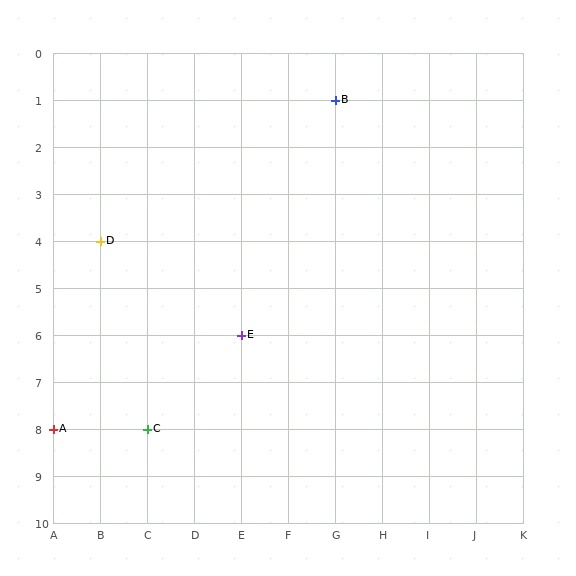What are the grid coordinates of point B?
Point B is at grid coordinates (G, 1).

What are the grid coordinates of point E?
Point E is at grid coordinates (E, 6).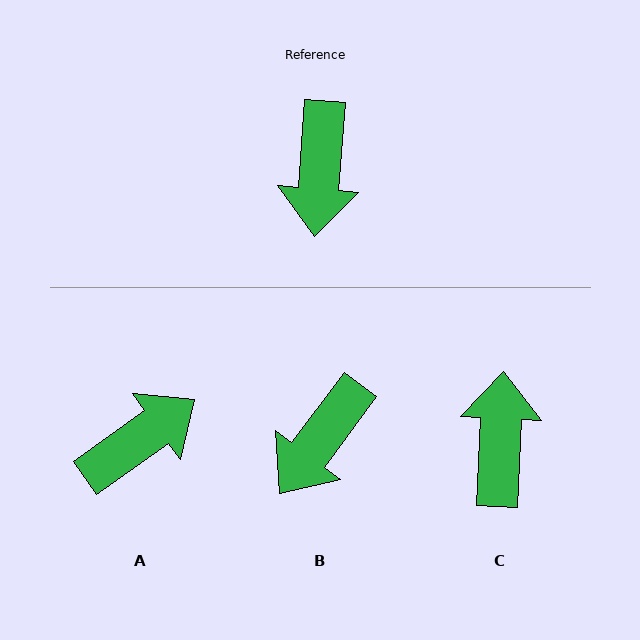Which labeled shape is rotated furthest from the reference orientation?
C, about 178 degrees away.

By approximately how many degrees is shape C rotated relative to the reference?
Approximately 178 degrees clockwise.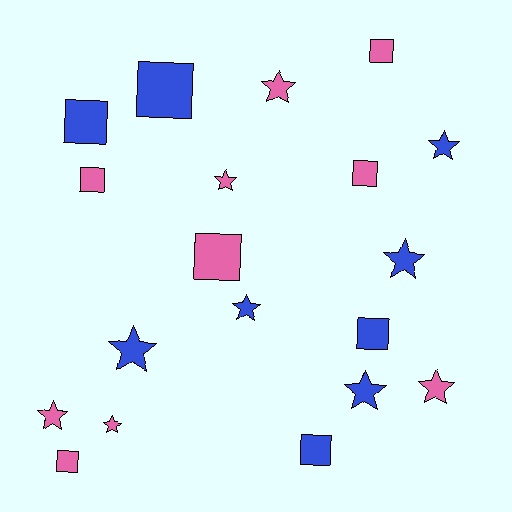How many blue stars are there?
There are 5 blue stars.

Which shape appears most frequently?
Star, with 10 objects.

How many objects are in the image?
There are 19 objects.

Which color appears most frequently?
Pink, with 10 objects.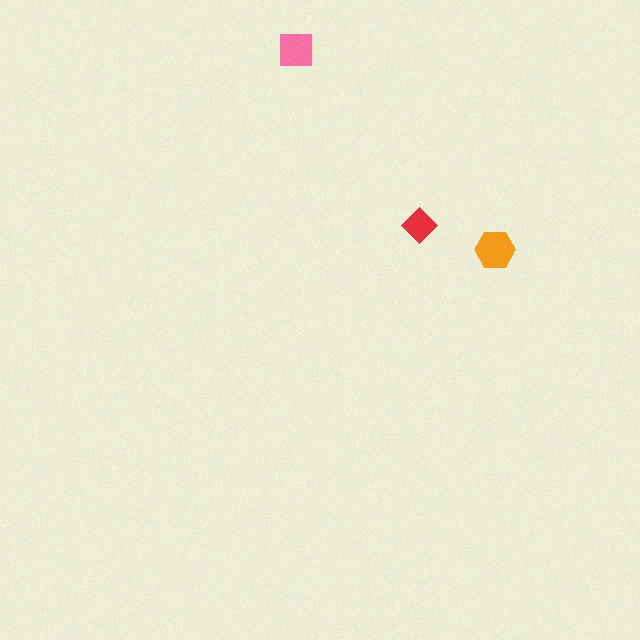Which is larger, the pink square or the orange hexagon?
The orange hexagon.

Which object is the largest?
The orange hexagon.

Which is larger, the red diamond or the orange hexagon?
The orange hexagon.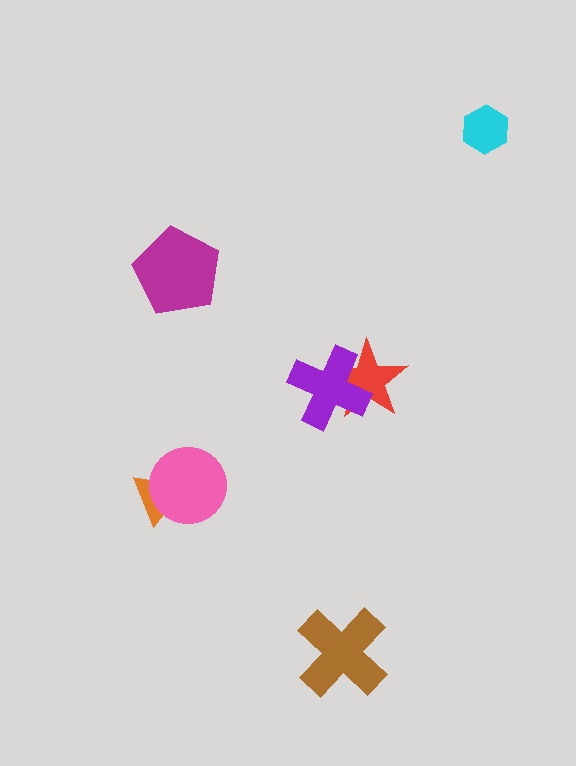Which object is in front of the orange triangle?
The pink circle is in front of the orange triangle.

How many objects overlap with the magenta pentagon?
0 objects overlap with the magenta pentagon.